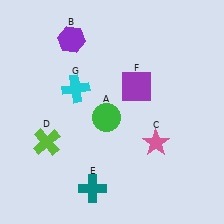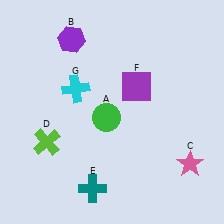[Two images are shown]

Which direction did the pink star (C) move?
The pink star (C) moved right.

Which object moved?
The pink star (C) moved right.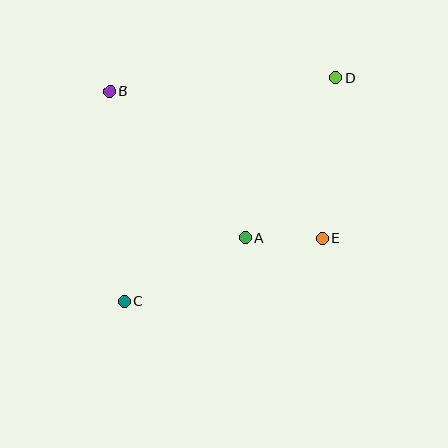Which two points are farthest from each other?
Points C and D are farthest from each other.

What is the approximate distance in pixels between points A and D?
The distance between A and D is approximately 184 pixels.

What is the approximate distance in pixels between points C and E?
The distance between C and E is approximately 208 pixels.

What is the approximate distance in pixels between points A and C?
The distance between A and C is approximately 136 pixels.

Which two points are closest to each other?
Points A and E are closest to each other.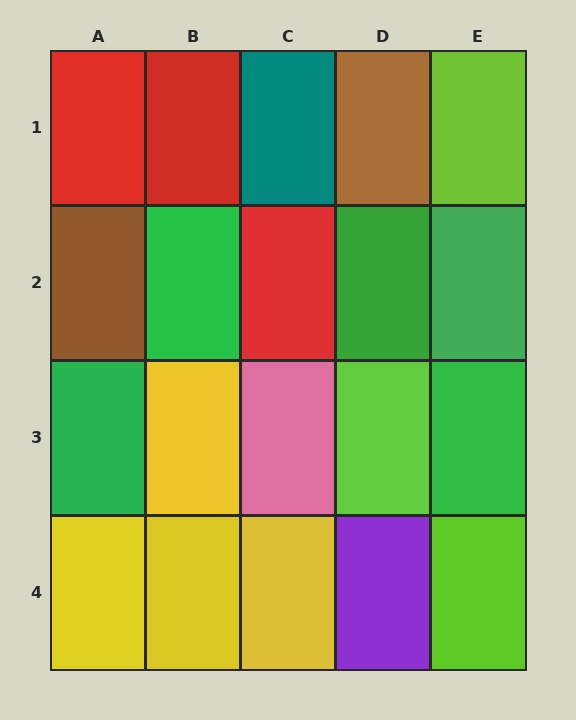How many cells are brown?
2 cells are brown.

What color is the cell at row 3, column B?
Yellow.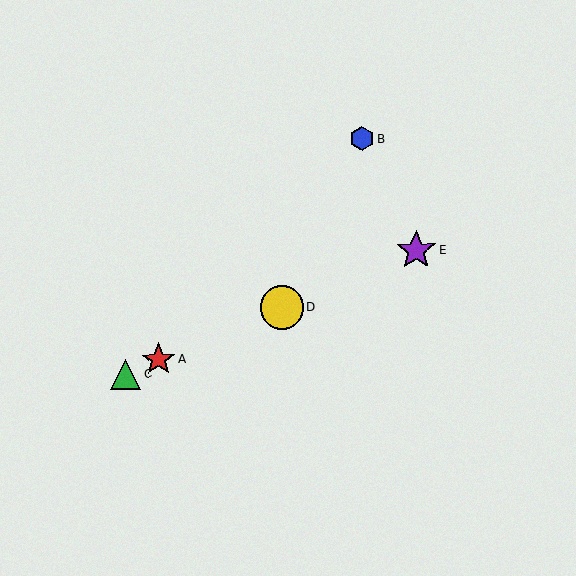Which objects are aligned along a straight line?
Objects A, C, D, E are aligned along a straight line.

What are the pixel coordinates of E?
Object E is at (416, 250).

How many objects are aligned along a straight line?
4 objects (A, C, D, E) are aligned along a straight line.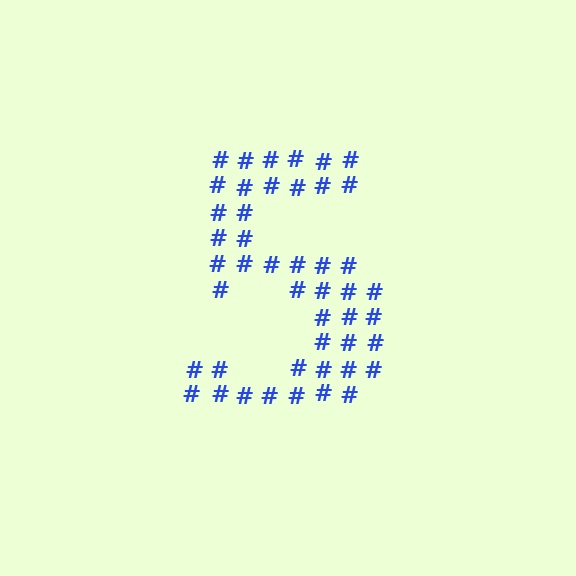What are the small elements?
The small elements are hash symbols.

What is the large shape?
The large shape is the digit 5.